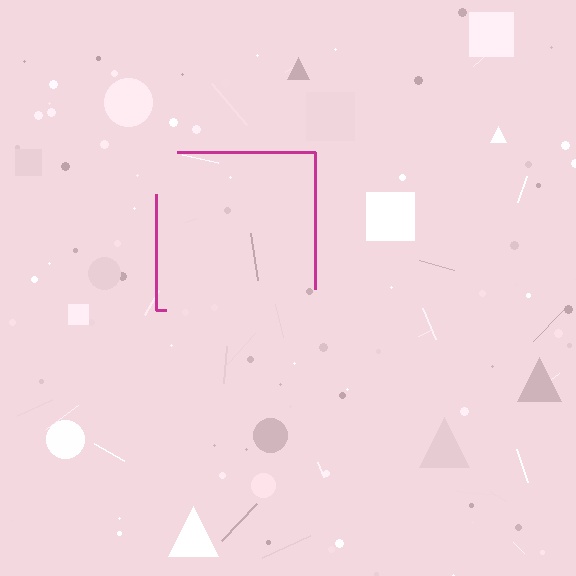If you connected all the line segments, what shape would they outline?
They would outline a square.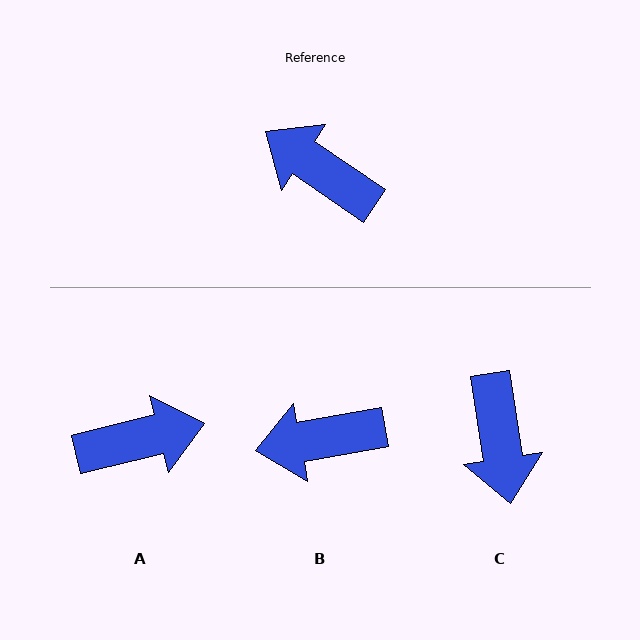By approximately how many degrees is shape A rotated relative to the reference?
Approximately 132 degrees clockwise.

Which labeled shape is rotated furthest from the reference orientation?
C, about 133 degrees away.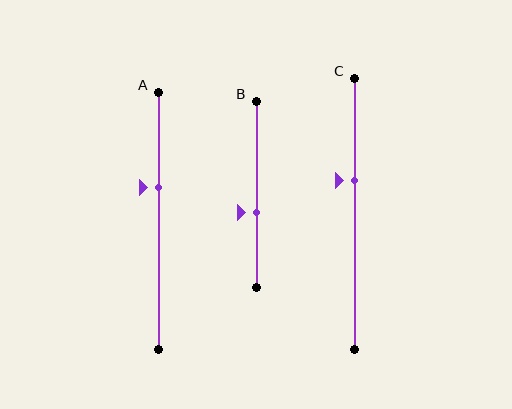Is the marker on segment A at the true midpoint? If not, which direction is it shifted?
No, the marker on segment A is shifted upward by about 13% of the segment length.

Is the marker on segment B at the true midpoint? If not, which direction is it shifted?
No, the marker on segment B is shifted downward by about 10% of the segment length.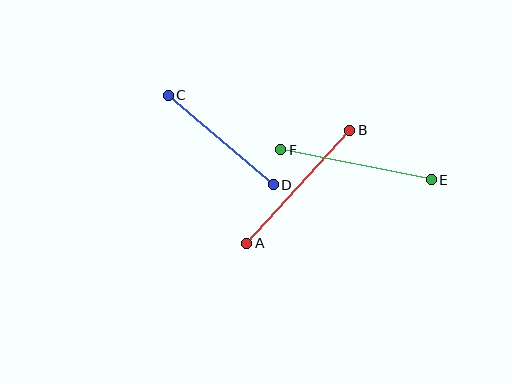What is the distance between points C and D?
The distance is approximately 138 pixels.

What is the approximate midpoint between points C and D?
The midpoint is at approximately (221, 140) pixels.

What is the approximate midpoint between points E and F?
The midpoint is at approximately (356, 165) pixels.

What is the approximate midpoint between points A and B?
The midpoint is at approximately (298, 187) pixels.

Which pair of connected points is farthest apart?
Points E and F are farthest apart.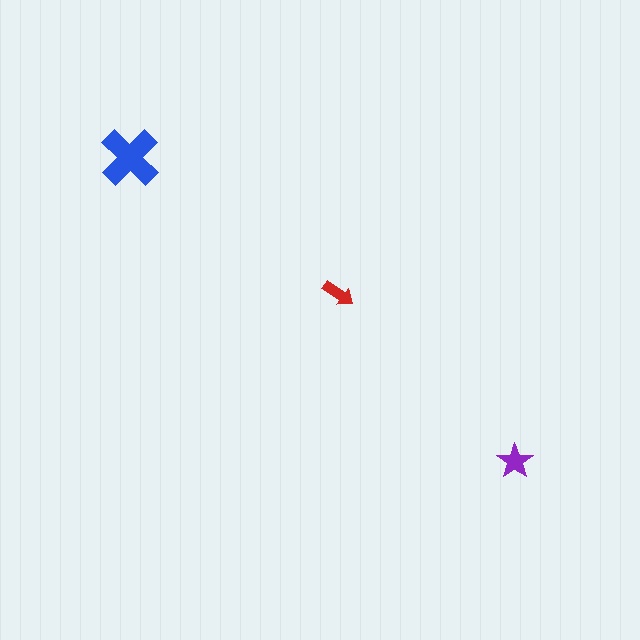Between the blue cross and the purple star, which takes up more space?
The blue cross.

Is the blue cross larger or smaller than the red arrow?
Larger.